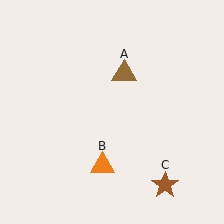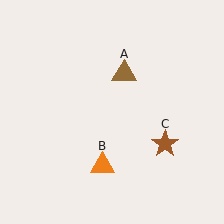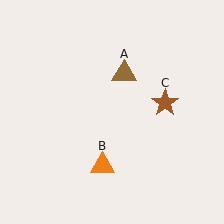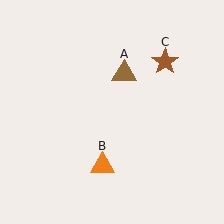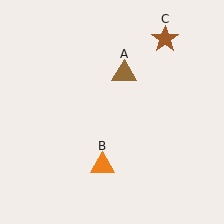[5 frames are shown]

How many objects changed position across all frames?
1 object changed position: brown star (object C).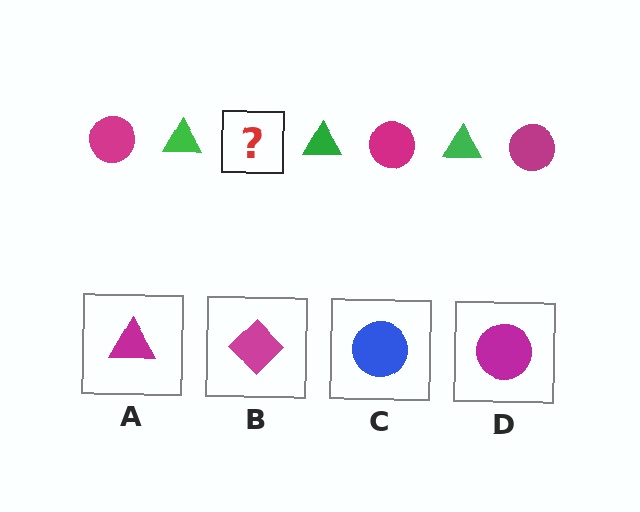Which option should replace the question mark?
Option D.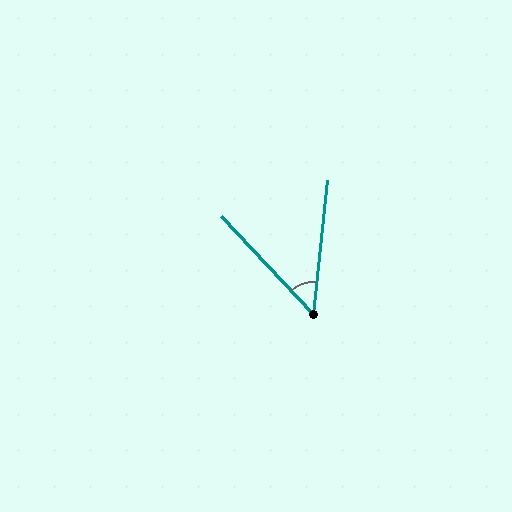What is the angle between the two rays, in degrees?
Approximately 49 degrees.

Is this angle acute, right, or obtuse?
It is acute.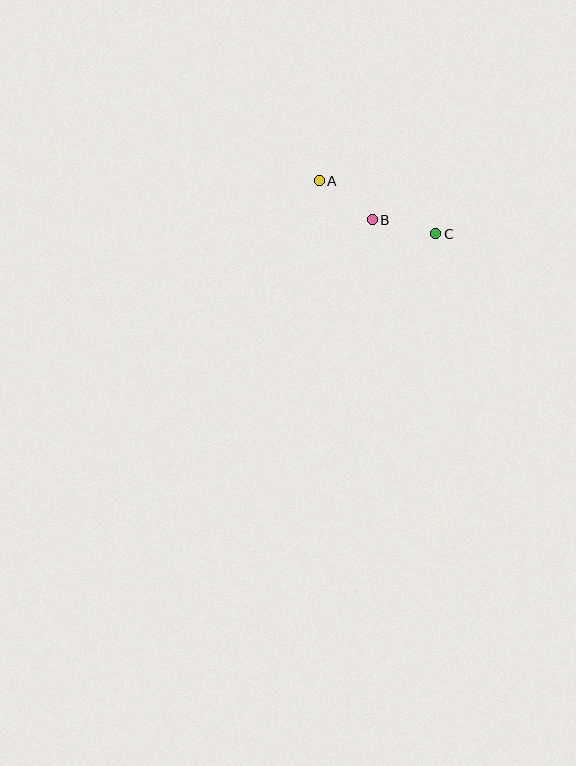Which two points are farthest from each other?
Points A and C are farthest from each other.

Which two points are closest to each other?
Points B and C are closest to each other.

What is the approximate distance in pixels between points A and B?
The distance between A and B is approximately 66 pixels.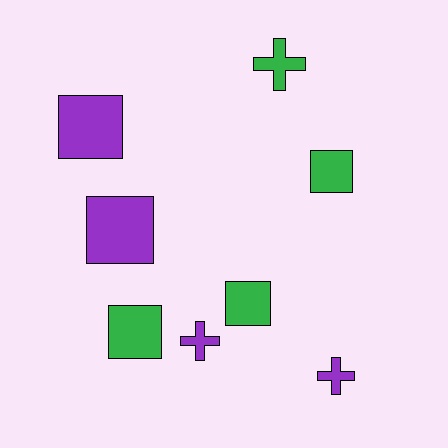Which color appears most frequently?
Green, with 4 objects.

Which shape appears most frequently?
Square, with 5 objects.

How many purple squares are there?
There are 2 purple squares.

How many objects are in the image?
There are 8 objects.